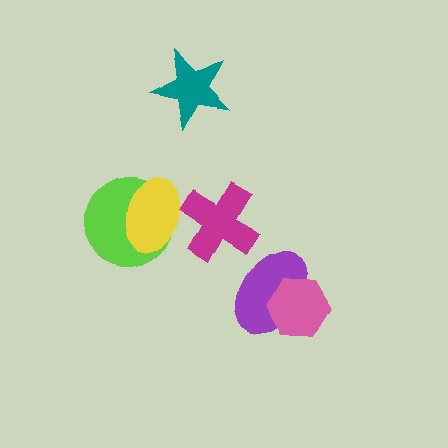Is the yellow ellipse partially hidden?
Yes, it is partially covered by another shape.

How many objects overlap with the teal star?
0 objects overlap with the teal star.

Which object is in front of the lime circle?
The yellow ellipse is in front of the lime circle.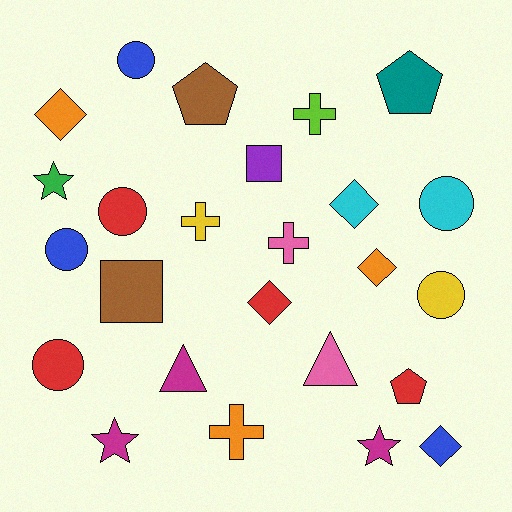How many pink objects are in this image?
There are 2 pink objects.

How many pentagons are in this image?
There are 3 pentagons.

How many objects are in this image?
There are 25 objects.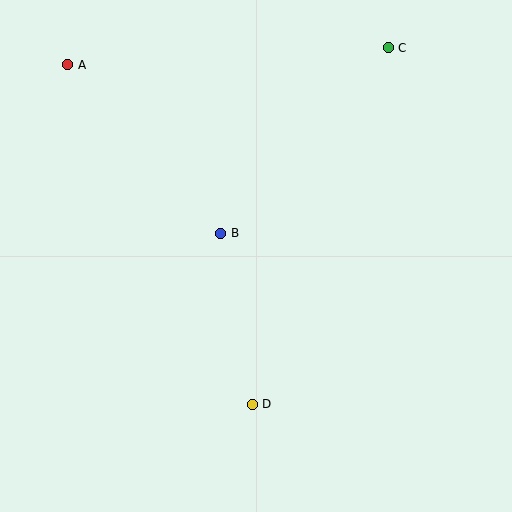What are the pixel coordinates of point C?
Point C is at (388, 48).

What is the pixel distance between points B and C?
The distance between B and C is 250 pixels.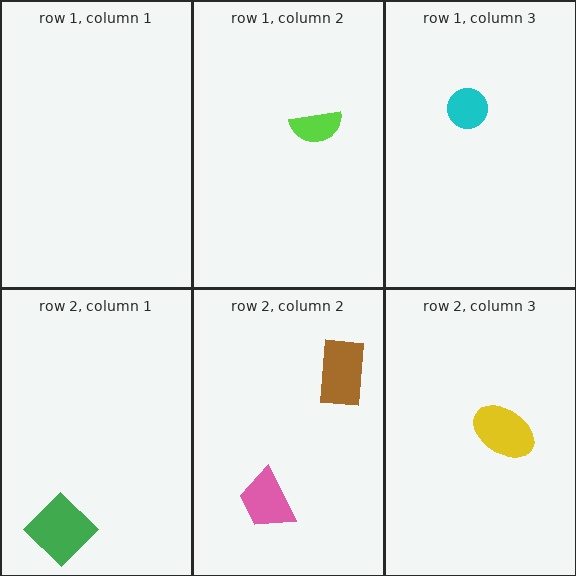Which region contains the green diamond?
The row 2, column 1 region.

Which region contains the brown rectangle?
The row 2, column 2 region.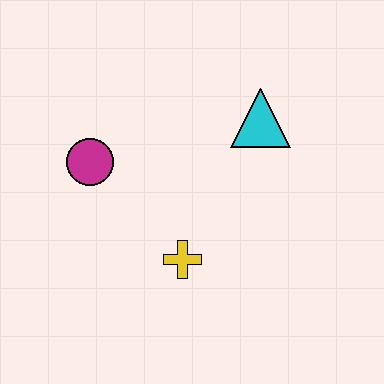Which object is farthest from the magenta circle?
The cyan triangle is farthest from the magenta circle.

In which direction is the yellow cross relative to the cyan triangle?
The yellow cross is below the cyan triangle.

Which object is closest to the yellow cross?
The magenta circle is closest to the yellow cross.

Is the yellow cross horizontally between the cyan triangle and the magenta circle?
Yes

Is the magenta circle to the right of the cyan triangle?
No